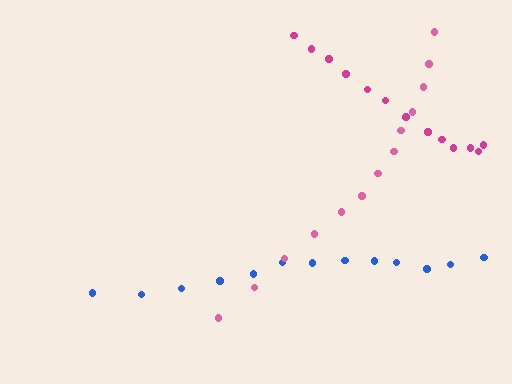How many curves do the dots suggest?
There are 3 distinct paths.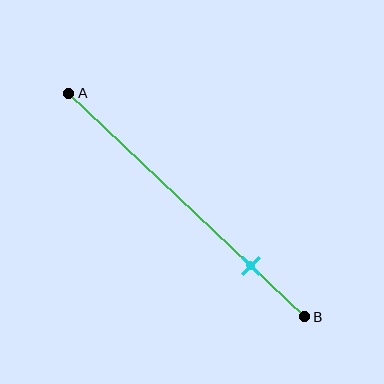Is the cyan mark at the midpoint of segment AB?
No, the mark is at about 75% from A, not at the 50% midpoint.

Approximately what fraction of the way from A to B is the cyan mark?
The cyan mark is approximately 75% of the way from A to B.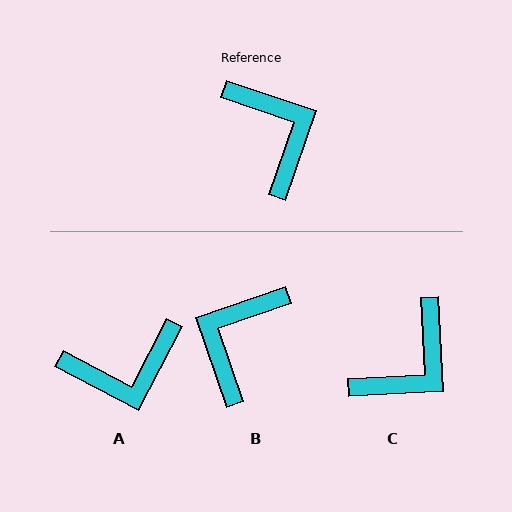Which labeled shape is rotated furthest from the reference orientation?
B, about 128 degrees away.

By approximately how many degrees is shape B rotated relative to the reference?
Approximately 128 degrees counter-clockwise.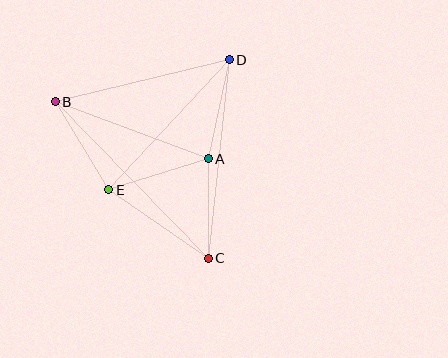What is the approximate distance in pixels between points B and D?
The distance between B and D is approximately 179 pixels.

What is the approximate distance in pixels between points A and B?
The distance between A and B is approximately 163 pixels.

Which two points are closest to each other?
Points A and C are closest to each other.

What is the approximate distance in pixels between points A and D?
The distance between A and D is approximately 101 pixels.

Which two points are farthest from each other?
Points B and C are farthest from each other.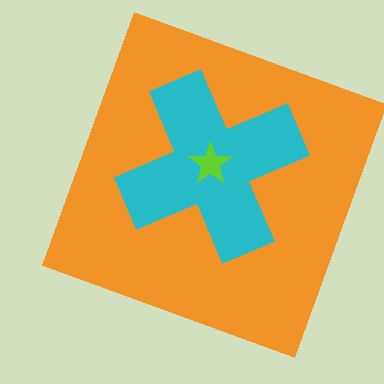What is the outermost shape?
The orange square.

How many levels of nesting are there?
3.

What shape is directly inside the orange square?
The cyan cross.